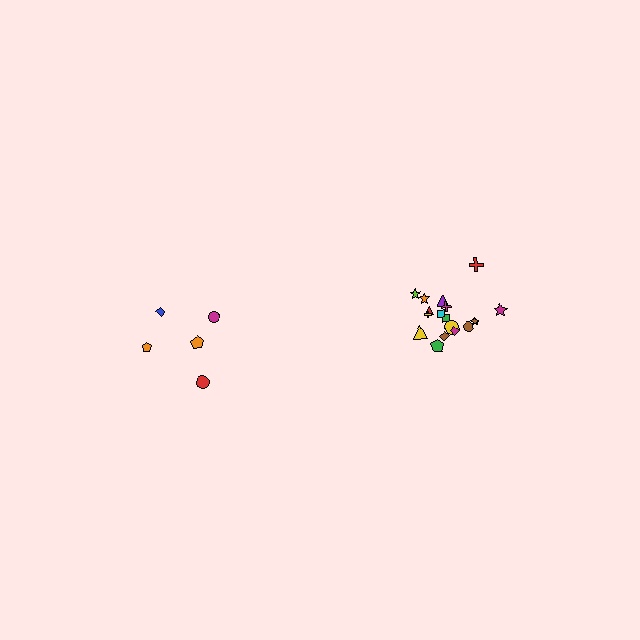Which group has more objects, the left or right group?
The right group.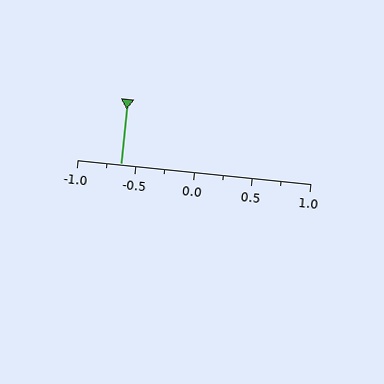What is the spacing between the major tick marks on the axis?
The major ticks are spaced 0.5 apart.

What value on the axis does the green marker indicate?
The marker indicates approximately -0.62.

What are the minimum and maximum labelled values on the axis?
The axis runs from -1.0 to 1.0.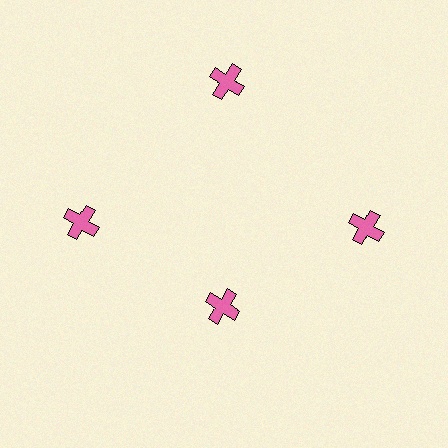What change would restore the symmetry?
The symmetry would be restored by moving it outward, back onto the ring so that all 4 crosses sit at equal angles and equal distance from the center.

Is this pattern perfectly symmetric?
No. The 4 pink crosses are arranged in a ring, but one element near the 6 o'clock position is pulled inward toward the center, breaking the 4-fold rotational symmetry.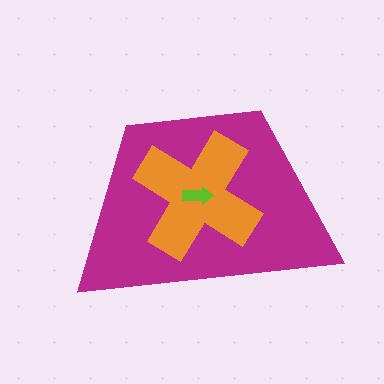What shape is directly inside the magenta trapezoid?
The orange cross.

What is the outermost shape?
The magenta trapezoid.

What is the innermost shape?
The lime arrow.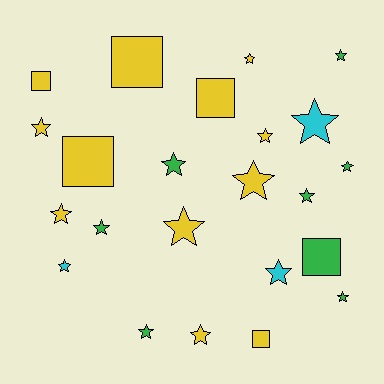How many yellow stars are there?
There are 7 yellow stars.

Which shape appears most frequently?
Star, with 17 objects.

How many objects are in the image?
There are 23 objects.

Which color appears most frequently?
Yellow, with 12 objects.